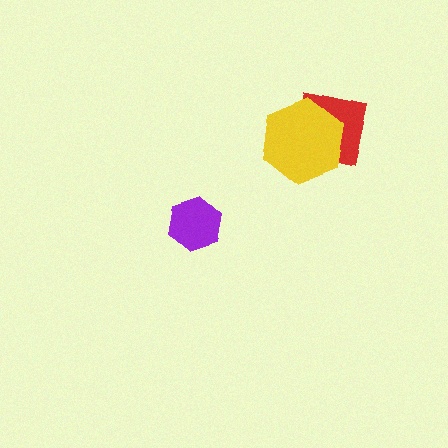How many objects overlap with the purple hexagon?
0 objects overlap with the purple hexagon.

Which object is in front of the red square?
The yellow hexagon is in front of the red square.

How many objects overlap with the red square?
1 object overlaps with the red square.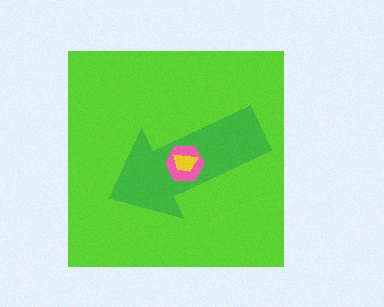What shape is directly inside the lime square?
The green arrow.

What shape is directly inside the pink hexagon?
The yellow trapezoid.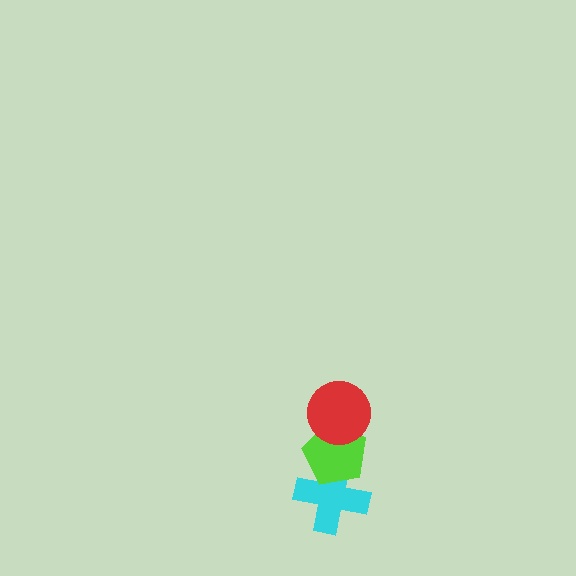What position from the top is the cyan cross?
The cyan cross is 3rd from the top.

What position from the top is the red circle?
The red circle is 1st from the top.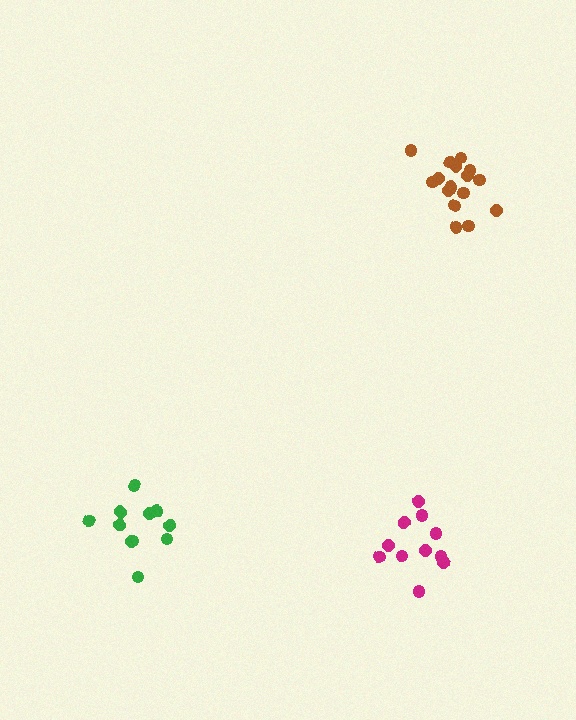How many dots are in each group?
Group 1: 12 dots, Group 2: 11 dots, Group 3: 16 dots (39 total).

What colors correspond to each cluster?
The clusters are colored: green, magenta, brown.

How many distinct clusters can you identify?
There are 3 distinct clusters.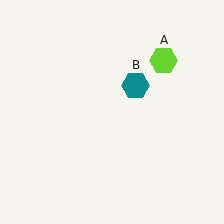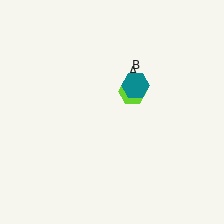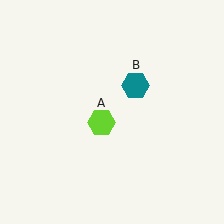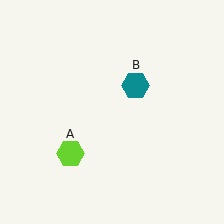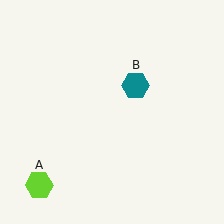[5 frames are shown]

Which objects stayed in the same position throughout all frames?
Teal hexagon (object B) remained stationary.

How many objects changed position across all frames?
1 object changed position: lime hexagon (object A).